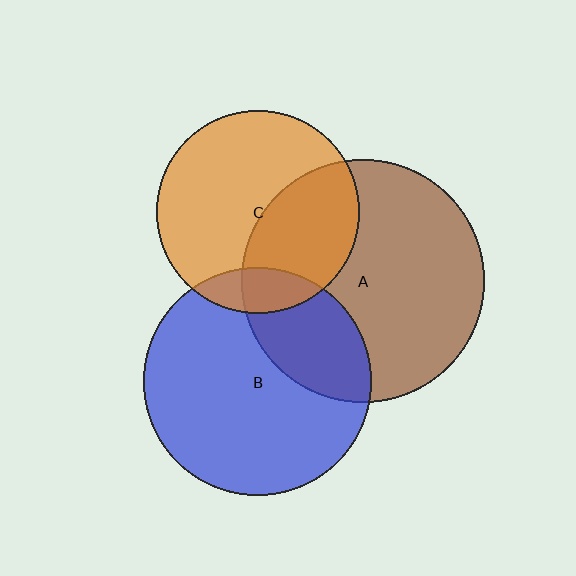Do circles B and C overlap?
Yes.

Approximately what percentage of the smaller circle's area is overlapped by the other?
Approximately 15%.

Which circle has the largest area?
Circle A (brown).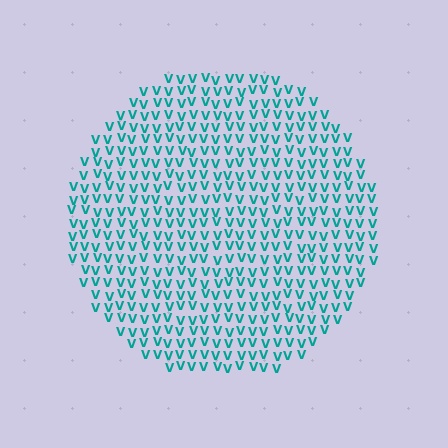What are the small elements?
The small elements are letter V's.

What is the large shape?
The large shape is a circle.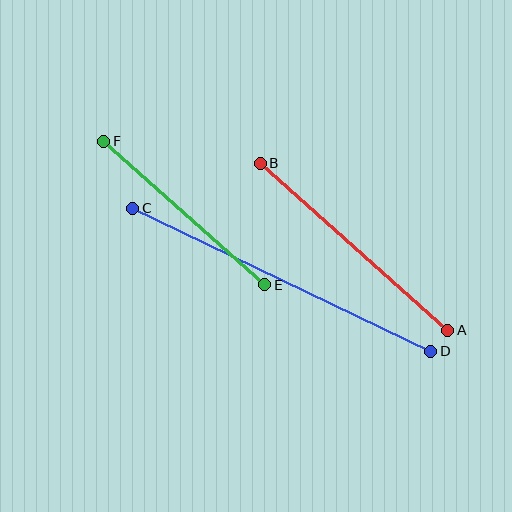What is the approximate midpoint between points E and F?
The midpoint is at approximately (184, 213) pixels.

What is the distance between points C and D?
The distance is approximately 331 pixels.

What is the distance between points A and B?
The distance is approximately 252 pixels.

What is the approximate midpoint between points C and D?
The midpoint is at approximately (282, 280) pixels.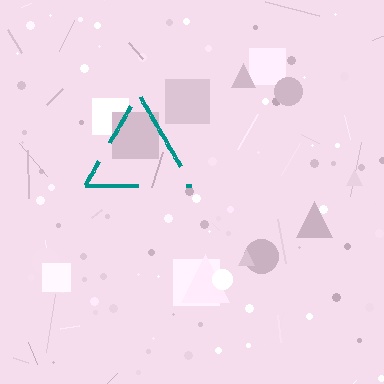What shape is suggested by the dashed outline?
The dashed outline suggests a triangle.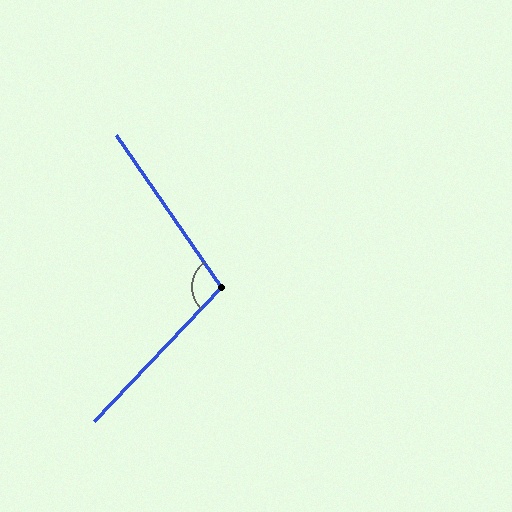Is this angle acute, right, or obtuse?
It is obtuse.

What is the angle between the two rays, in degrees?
Approximately 102 degrees.